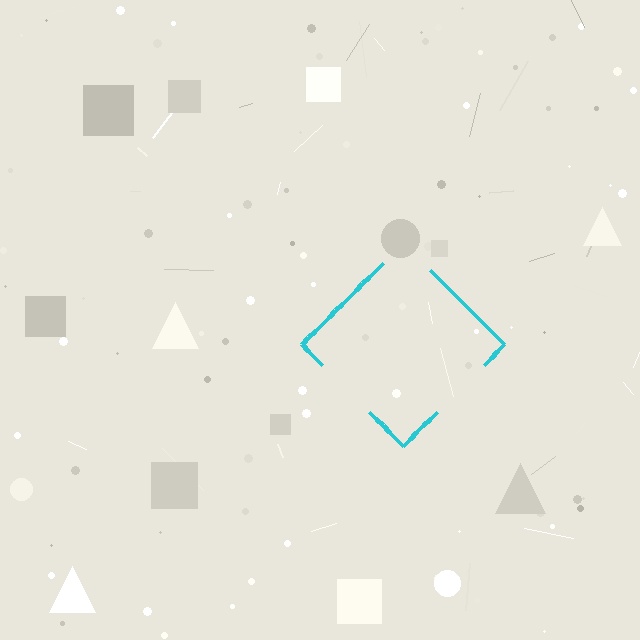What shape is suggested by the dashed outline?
The dashed outline suggests a diamond.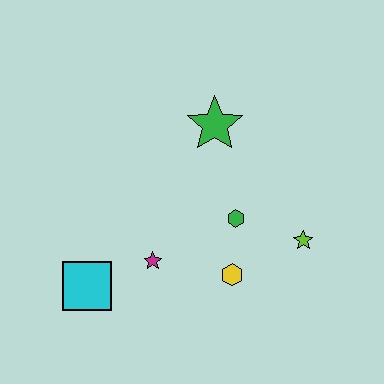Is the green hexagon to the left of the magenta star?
No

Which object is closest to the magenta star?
The cyan square is closest to the magenta star.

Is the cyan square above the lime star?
No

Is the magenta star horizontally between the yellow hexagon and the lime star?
No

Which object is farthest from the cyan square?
The lime star is farthest from the cyan square.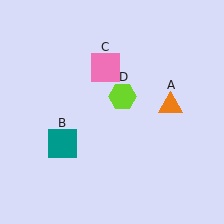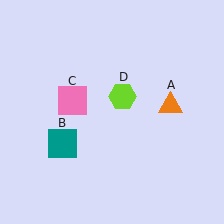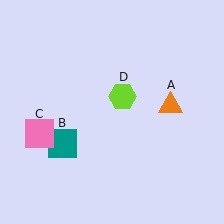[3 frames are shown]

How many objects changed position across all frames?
1 object changed position: pink square (object C).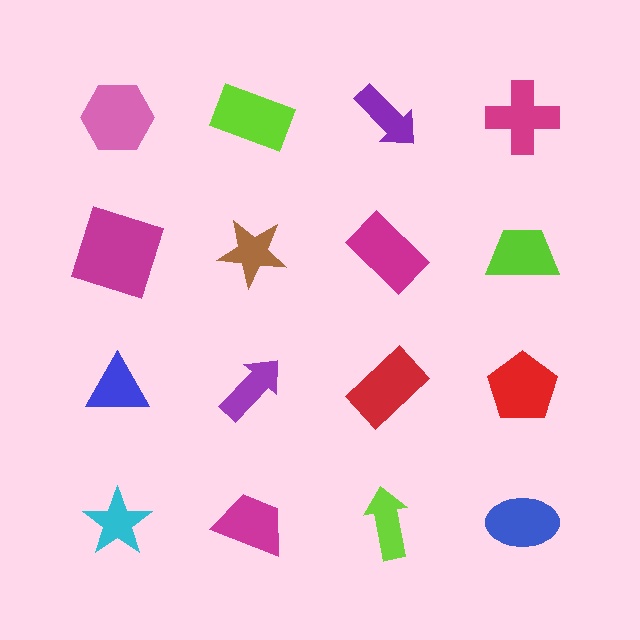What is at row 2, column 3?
A magenta rectangle.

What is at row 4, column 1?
A cyan star.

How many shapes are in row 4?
4 shapes.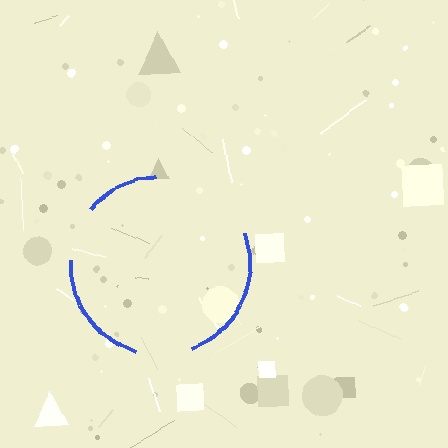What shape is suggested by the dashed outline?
The dashed outline suggests a circle.